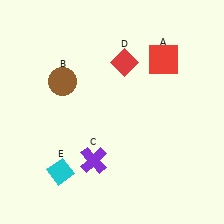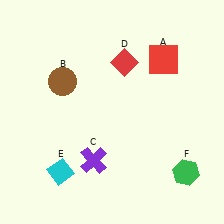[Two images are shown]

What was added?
A green hexagon (F) was added in Image 2.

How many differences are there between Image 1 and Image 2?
There is 1 difference between the two images.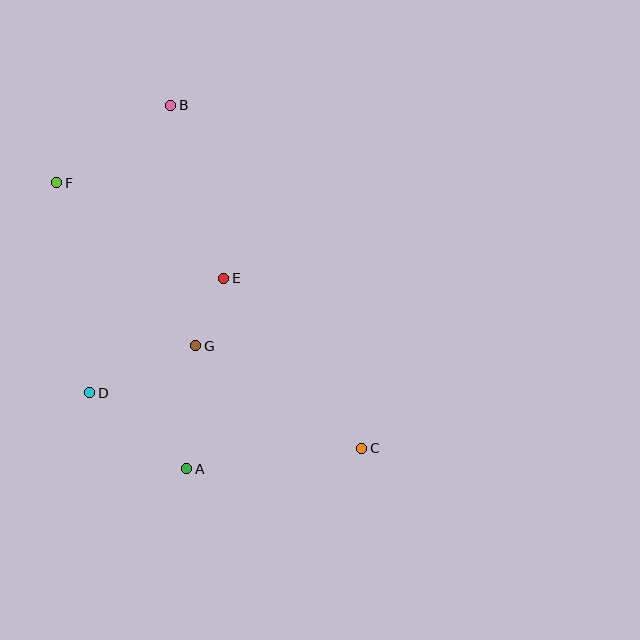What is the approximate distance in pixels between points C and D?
The distance between C and D is approximately 278 pixels.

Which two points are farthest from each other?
Points C and F are farthest from each other.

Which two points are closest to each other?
Points E and G are closest to each other.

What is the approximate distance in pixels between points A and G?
The distance between A and G is approximately 123 pixels.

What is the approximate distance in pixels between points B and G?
The distance between B and G is approximately 242 pixels.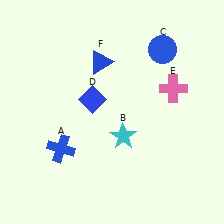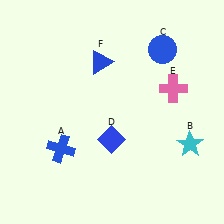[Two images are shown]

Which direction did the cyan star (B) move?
The cyan star (B) moved right.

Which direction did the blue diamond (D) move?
The blue diamond (D) moved down.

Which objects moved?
The objects that moved are: the cyan star (B), the blue diamond (D).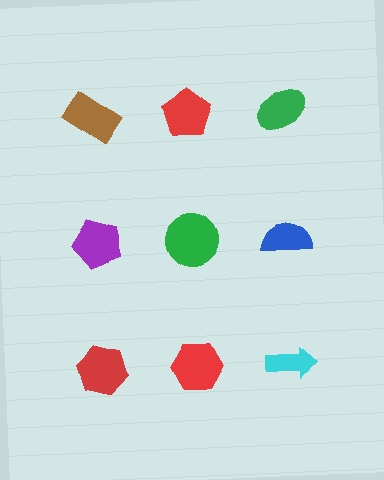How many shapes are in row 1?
3 shapes.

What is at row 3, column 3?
A cyan arrow.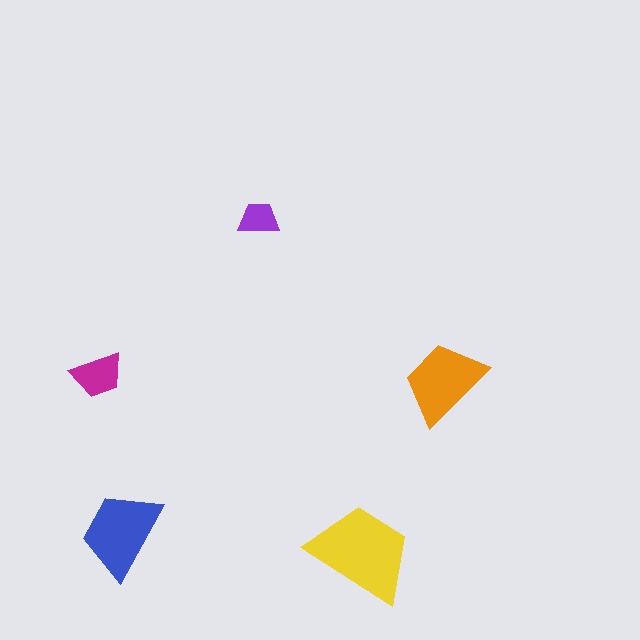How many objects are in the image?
There are 5 objects in the image.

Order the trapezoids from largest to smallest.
the yellow one, the blue one, the orange one, the magenta one, the purple one.